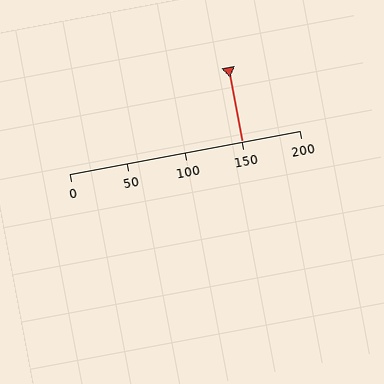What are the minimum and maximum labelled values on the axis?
The axis runs from 0 to 200.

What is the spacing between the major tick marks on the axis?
The major ticks are spaced 50 apart.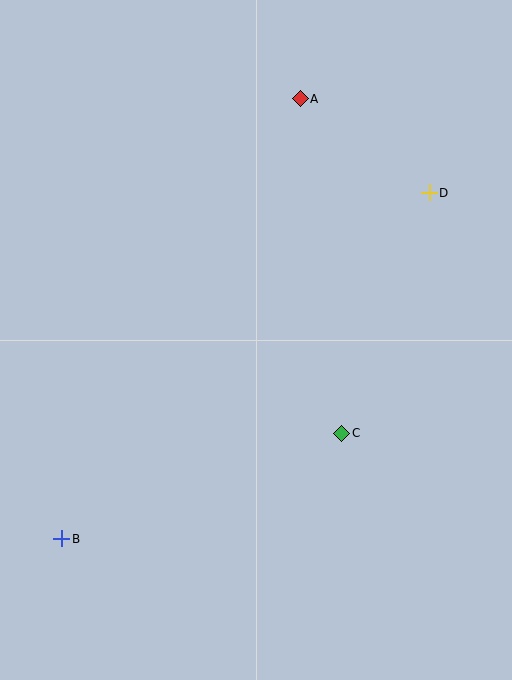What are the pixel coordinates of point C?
Point C is at (342, 433).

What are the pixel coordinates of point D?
Point D is at (429, 193).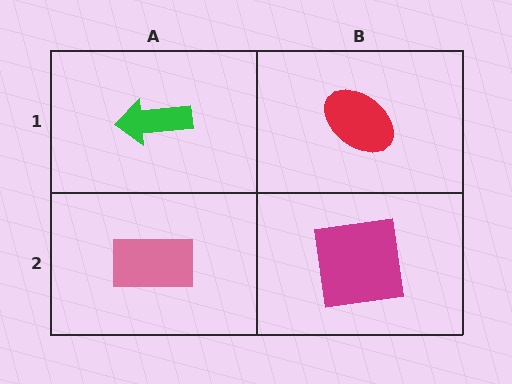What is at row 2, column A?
A pink rectangle.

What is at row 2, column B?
A magenta square.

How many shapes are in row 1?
2 shapes.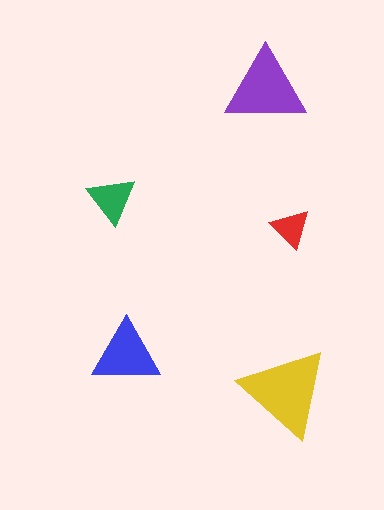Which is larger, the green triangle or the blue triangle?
The blue one.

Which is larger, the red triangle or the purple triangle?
The purple one.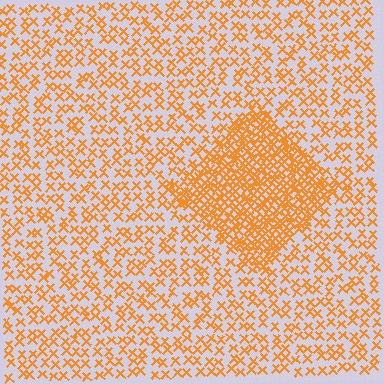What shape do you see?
I see a diamond.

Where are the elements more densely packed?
The elements are more densely packed inside the diamond boundary.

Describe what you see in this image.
The image contains small orange elements arranged at two different densities. A diamond-shaped region is visible where the elements are more densely packed than the surrounding area.